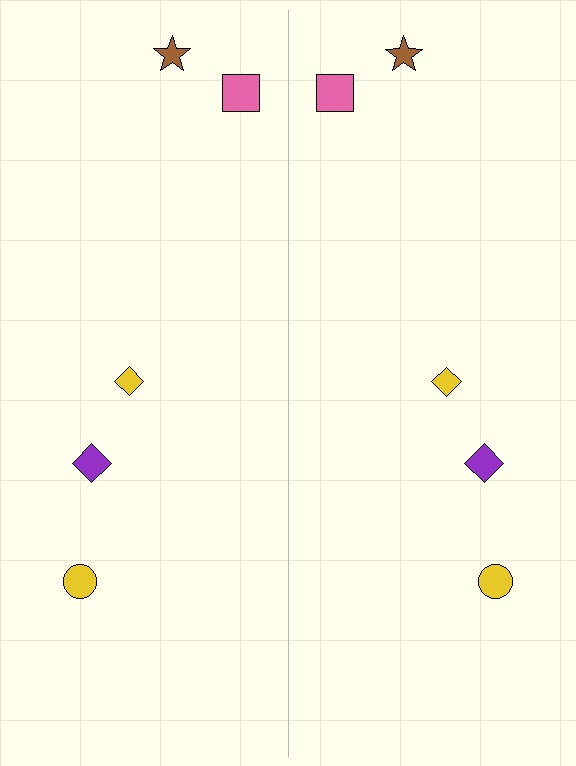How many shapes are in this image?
There are 10 shapes in this image.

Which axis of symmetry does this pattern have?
The pattern has a vertical axis of symmetry running through the center of the image.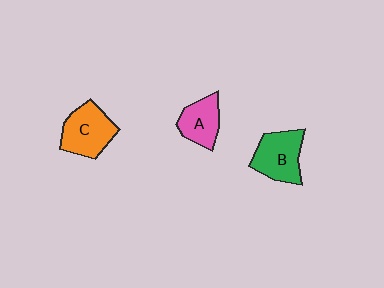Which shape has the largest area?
Shape C (orange).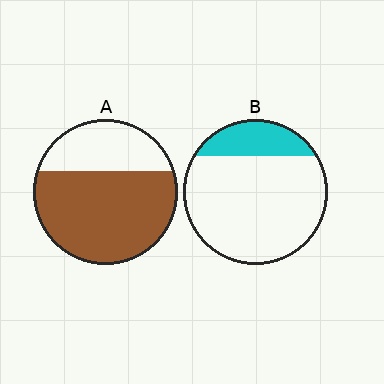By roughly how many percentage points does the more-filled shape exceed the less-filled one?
By roughly 50 percentage points (A over B).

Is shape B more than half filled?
No.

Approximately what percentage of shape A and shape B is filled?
A is approximately 70% and B is approximately 20%.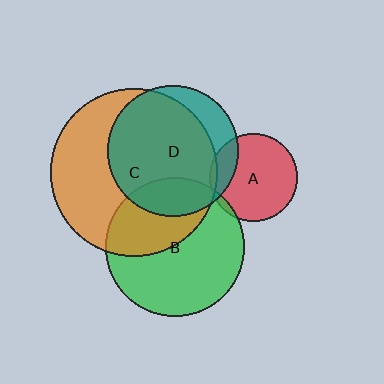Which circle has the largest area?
Circle C (orange).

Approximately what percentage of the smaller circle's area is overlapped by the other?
Approximately 5%.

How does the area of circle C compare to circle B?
Approximately 1.5 times.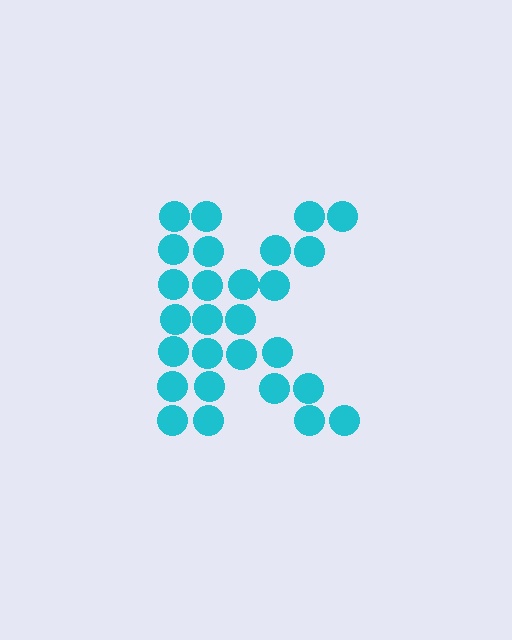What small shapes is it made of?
It is made of small circles.